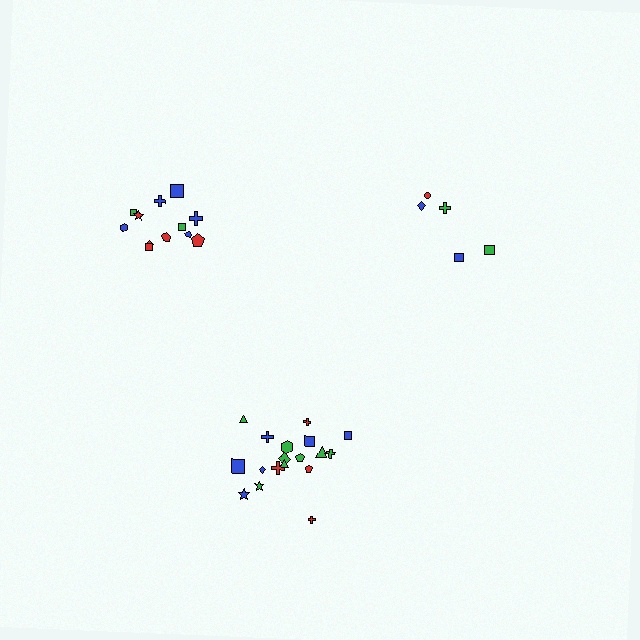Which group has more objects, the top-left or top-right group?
The top-left group.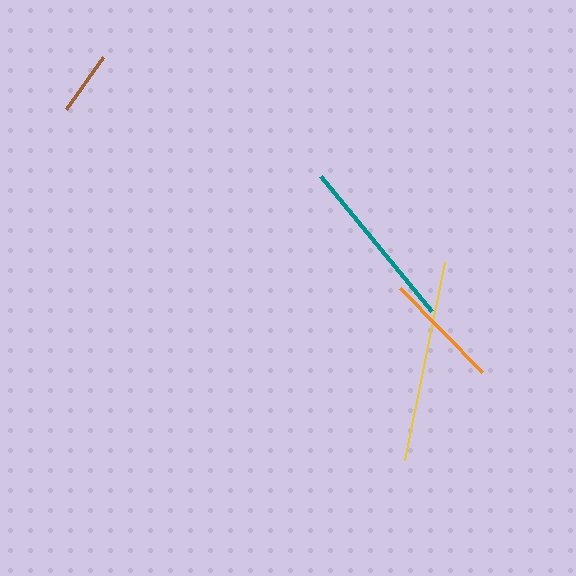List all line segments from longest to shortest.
From longest to shortest: yellow, teal, orange, brown.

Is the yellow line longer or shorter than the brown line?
The yellow line is longer than the brown line.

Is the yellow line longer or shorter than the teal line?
The yellow line is longer than the teal line.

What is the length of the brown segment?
The brown segment is approximately 64 pixels long.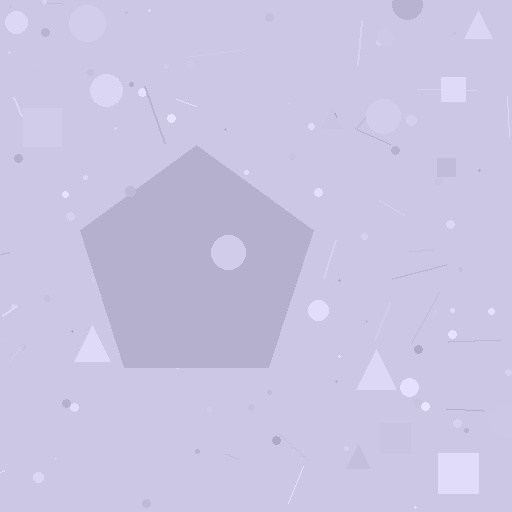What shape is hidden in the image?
A pentagon is hidden in the image.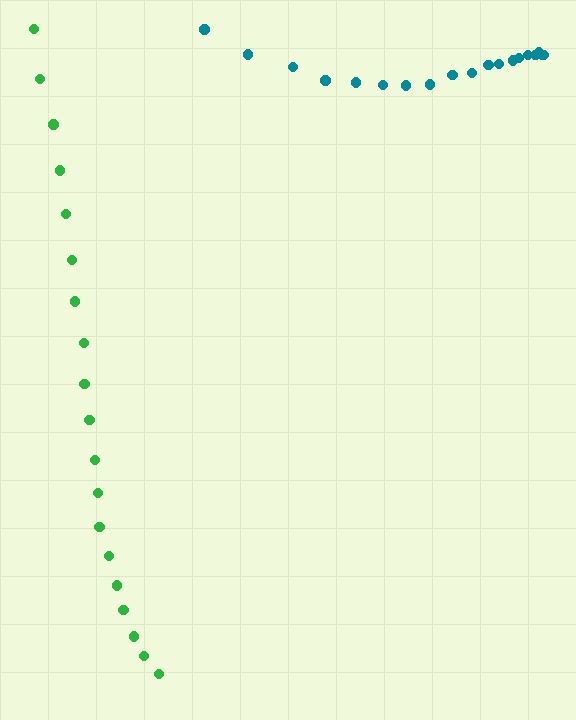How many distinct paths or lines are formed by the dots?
There are 2 distinct paths.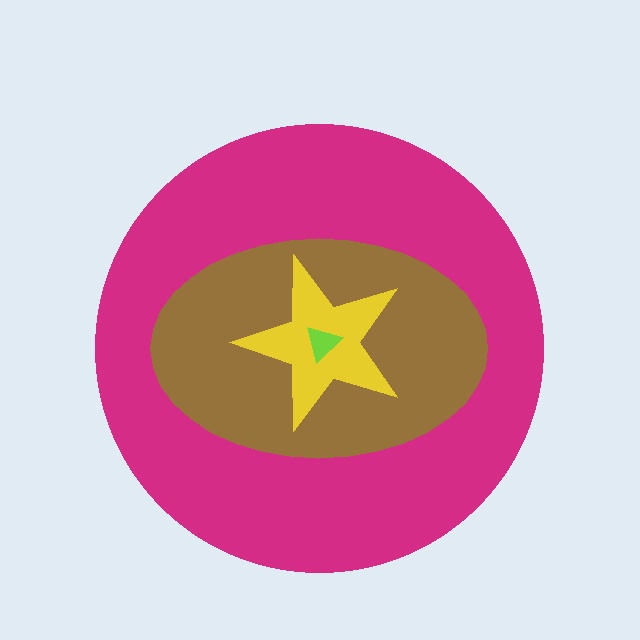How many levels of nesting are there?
4.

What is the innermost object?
The lime triangle.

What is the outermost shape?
The magenta circle.